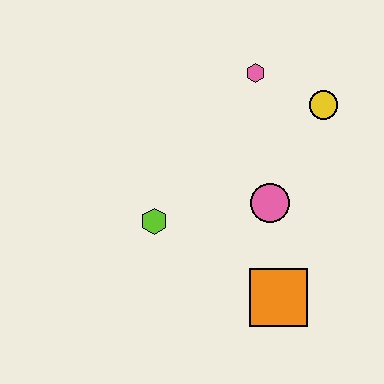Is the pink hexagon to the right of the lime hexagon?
Yes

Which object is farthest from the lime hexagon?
The yellow circle is farthest from the lime hexagon.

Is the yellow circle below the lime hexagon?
No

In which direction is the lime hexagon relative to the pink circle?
The lime hexagon is to the left of the pink circle.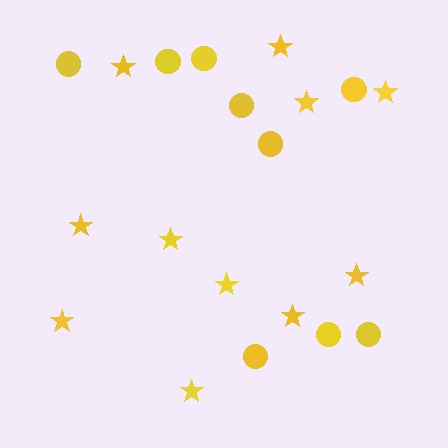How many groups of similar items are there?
There are 2 groups: one group of circles (9) and one group of stars (11).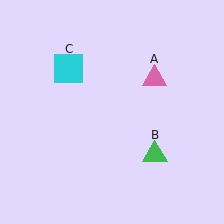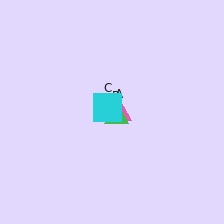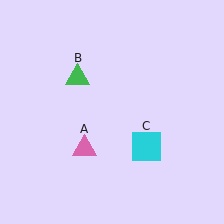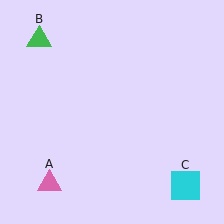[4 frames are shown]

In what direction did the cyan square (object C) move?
The cyan square (object C) moved down and to the right.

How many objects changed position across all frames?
3 objects changed position: pink triangle (object A), green triangle (object B), cyan square (object C).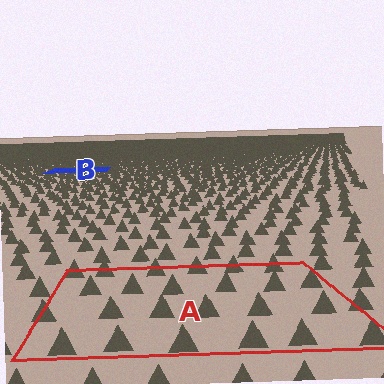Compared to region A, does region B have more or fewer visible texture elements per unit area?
Region B has more texture elements per unit area — they are packed more densely because it is farther away.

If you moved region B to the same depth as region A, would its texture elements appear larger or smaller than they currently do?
They would appear larger. At a closer depth, the same texture elements are projected at a bigger on-screen size.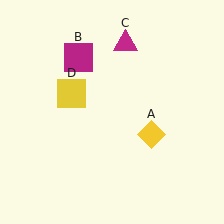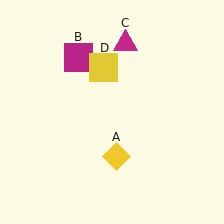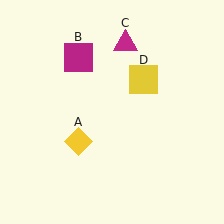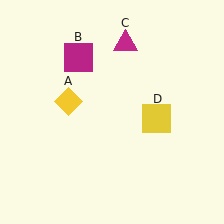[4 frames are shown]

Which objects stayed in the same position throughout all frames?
Magenta square (object B) and magenta triangle (object C) remained stationary.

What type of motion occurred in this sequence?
The yellow diamond (object A), yellow square (object D) rotated clockwise around the center of the scene.